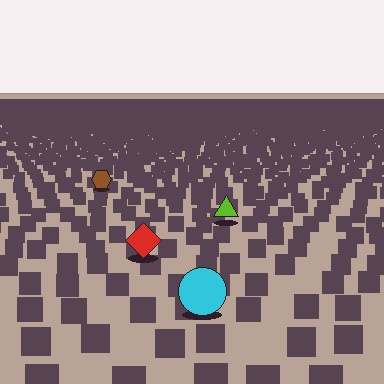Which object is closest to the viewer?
The cyan circle is closest. The texture marks near it are larger and more spread out.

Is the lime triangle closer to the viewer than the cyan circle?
No. The cyan circle is closer — you can tell from the texture gradient: the ground texture is coarser near it.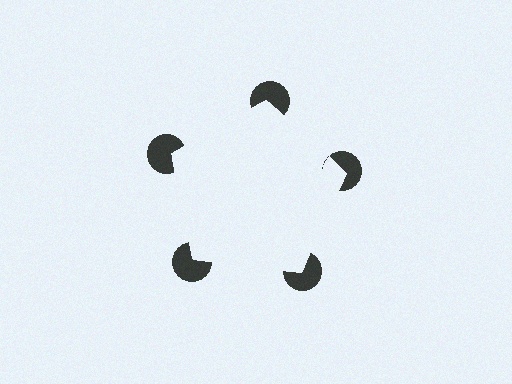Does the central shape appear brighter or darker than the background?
It typically appears slightly brighter than the background, even though no actual brightness change is drawn.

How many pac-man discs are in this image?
There are 5 — one at each vertex of the illusory pentagon.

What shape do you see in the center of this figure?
An illusory pentagon — its edges are inferred from the aligned wedge cuts in the pac-man discs, not physically drawn.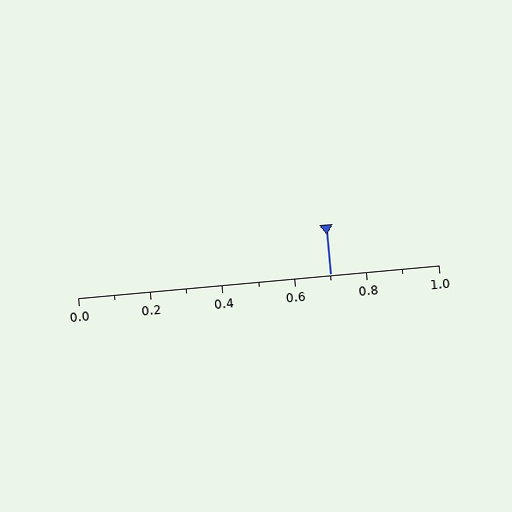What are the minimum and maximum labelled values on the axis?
The axis runs from 0.0 to 1.0.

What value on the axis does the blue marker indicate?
The marker indicates approximately 0.7.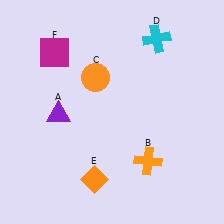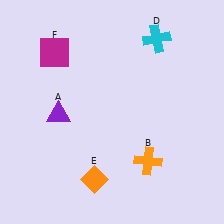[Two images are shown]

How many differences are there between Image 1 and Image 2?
There is 1 difference between the two images.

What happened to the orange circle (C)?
The orange circle (C) was removed in Image 2. It was in the top-left area of Image 1.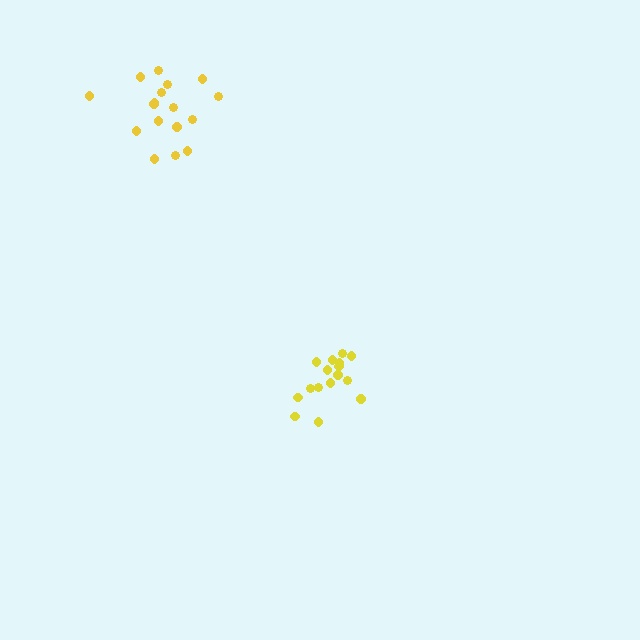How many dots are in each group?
Group 1: 17 dots, Group 2: 16 dots (33 total).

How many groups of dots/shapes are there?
There are 2 groups.